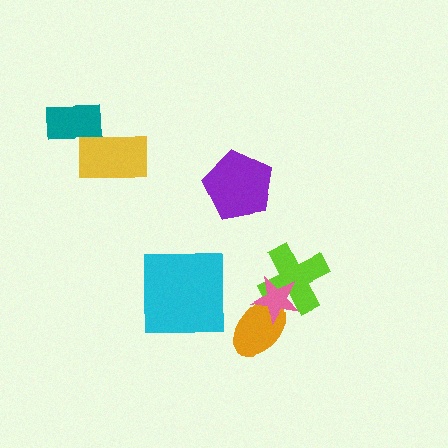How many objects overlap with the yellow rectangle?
1 object overlaps with the yellow rectangle.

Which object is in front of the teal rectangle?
The yellow rectangle is in front of the teal rectangle.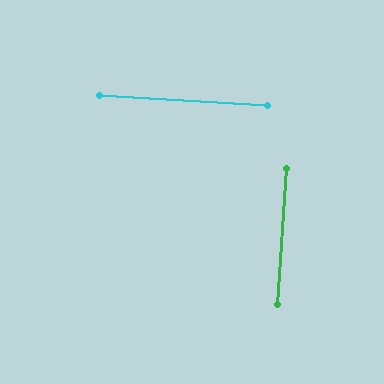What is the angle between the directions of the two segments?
Approximately 89 degrees.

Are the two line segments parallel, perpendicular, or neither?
Perpendicular — they meet at approximately 89°.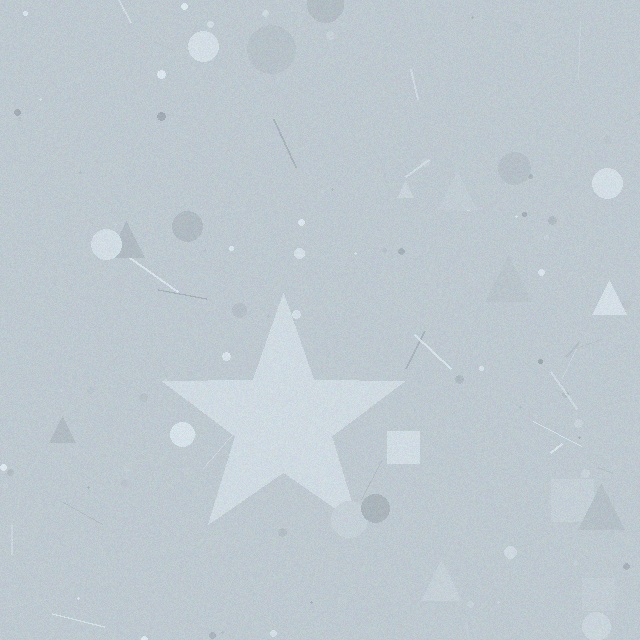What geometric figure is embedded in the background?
A star is embedded in the background.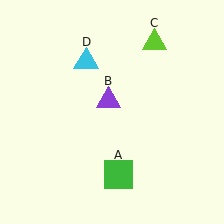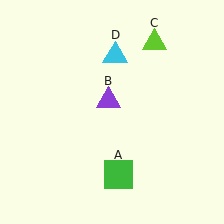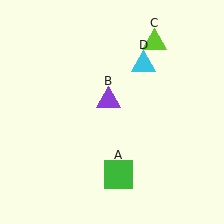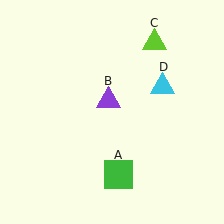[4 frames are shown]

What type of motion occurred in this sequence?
The cyan triangle (object D) rotated clockwise around the center of the scene.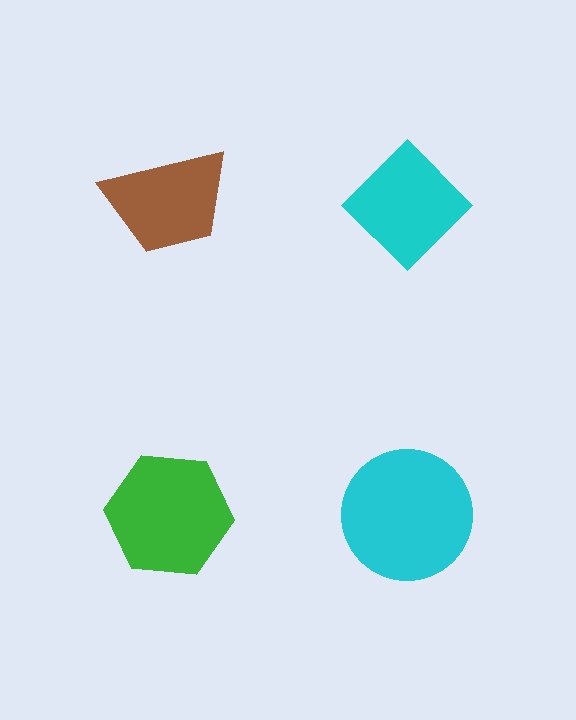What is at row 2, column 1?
A green hexagon.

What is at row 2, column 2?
A cyan circle.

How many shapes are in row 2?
2 shapes.